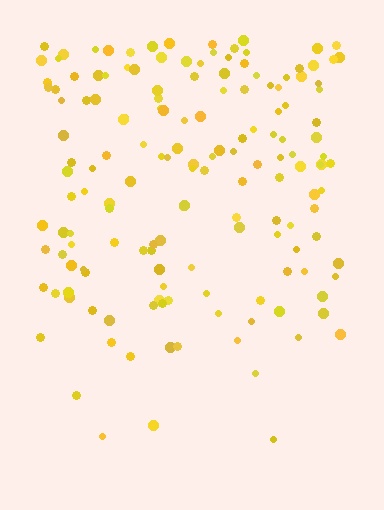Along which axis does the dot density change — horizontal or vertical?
Vertical.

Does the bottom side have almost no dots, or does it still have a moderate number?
Still a moderate number, just noticeably fewer than the top.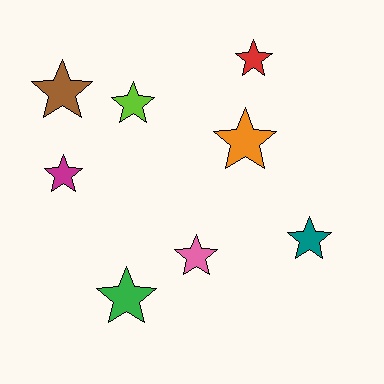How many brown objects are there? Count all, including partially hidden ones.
There is 1 brown object.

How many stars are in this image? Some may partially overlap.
There are 8 stars.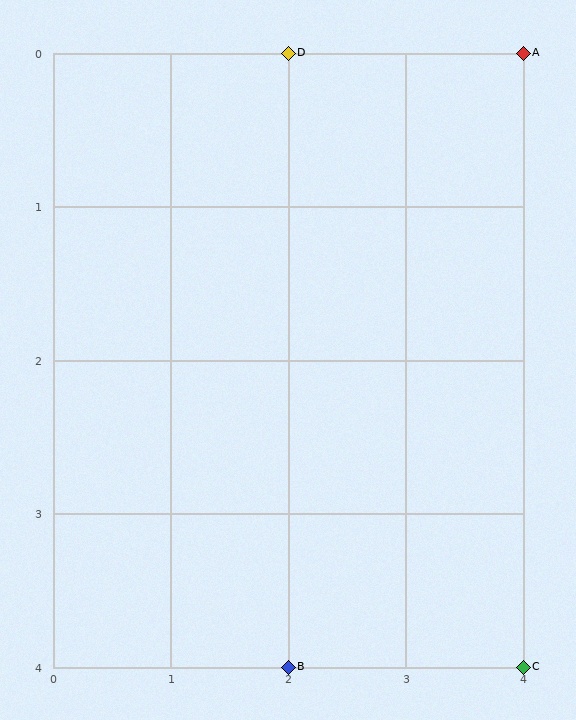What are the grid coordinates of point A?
Point A is at grid coordinates (4, 0).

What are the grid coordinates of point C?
Point C is at grid coordinates (4, 4).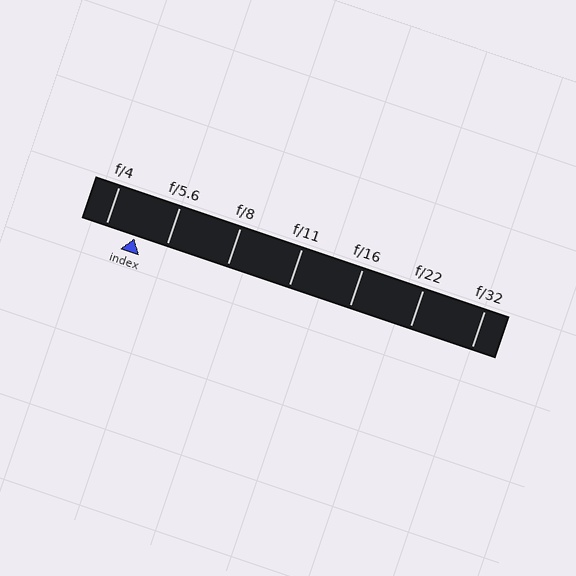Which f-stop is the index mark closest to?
The index mark is closest to f/4.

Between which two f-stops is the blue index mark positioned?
The index mark is between f/4 and f/5.6.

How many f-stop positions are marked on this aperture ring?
There are 7 f-stop positions marked.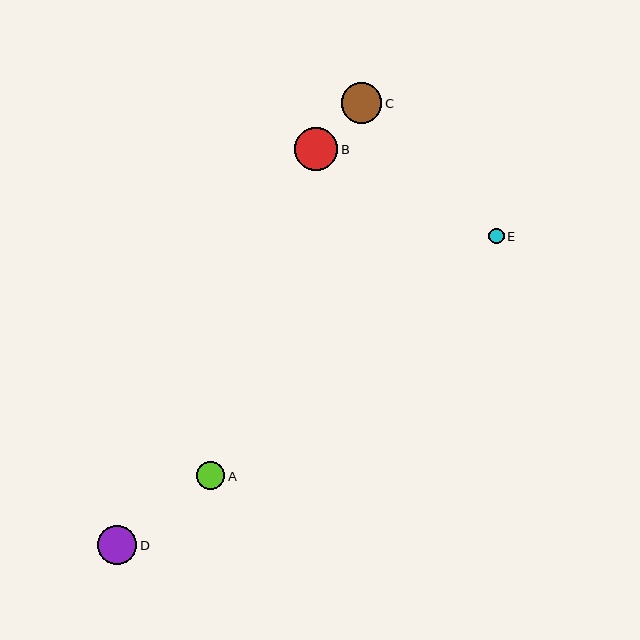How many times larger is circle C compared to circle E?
Circle C is approximately 2.6 times the size of circle E.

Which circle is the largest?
Circle B is the largest with a size of approximately 43 pixels.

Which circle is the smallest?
Circle E is the smallest with a size of approximately 16 pixels.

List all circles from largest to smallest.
From largest to smallest: B, C, D, A, E.